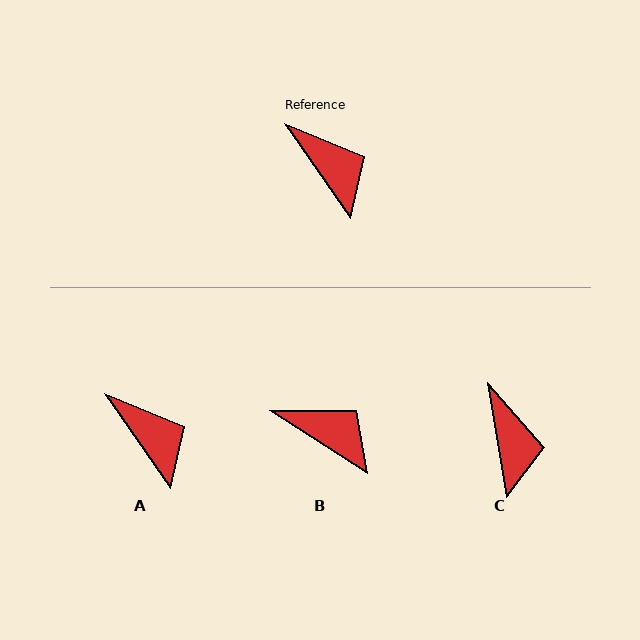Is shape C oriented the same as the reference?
No, it is off by about 26 degrees.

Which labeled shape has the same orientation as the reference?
A.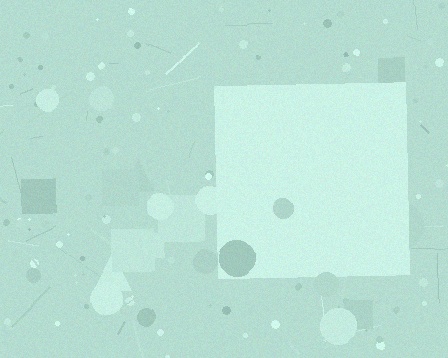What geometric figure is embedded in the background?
A square is embedded in the background.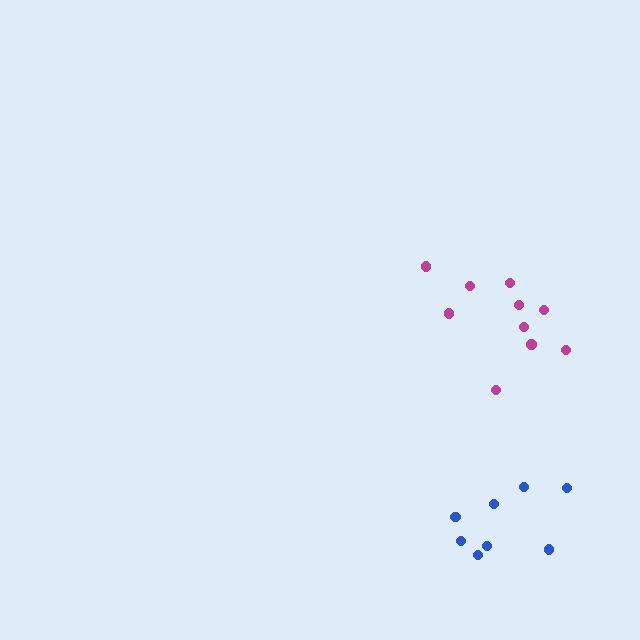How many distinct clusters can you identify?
There are 2 distinct clusters.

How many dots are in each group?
Group 1: 8 dots, Group 2: 10 dots (18 total).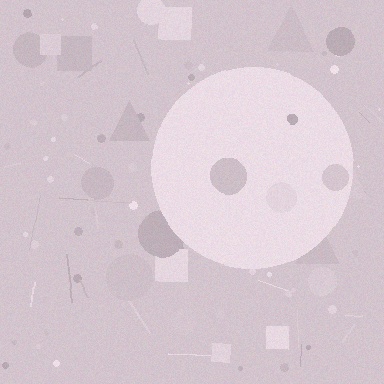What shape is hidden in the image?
A circle is hidden in the image.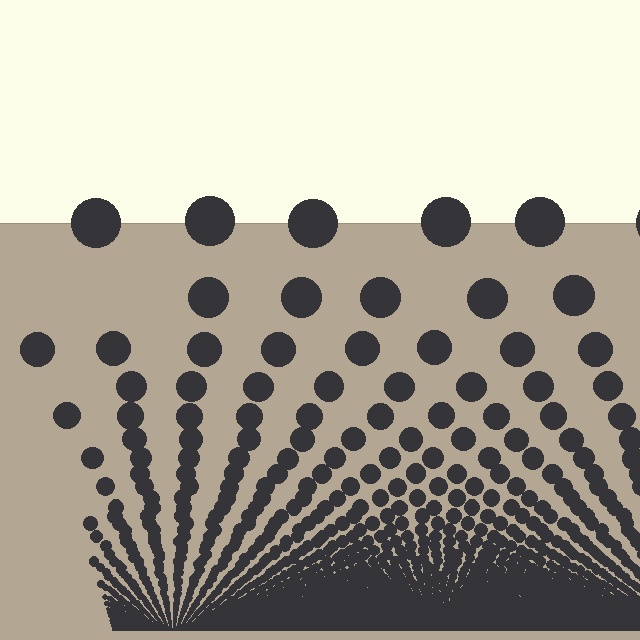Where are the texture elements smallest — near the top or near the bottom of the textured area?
Near the bottom.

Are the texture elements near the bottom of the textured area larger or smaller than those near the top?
Smaller. The gradient is inverted — elements near the bottom are smaller and denser.